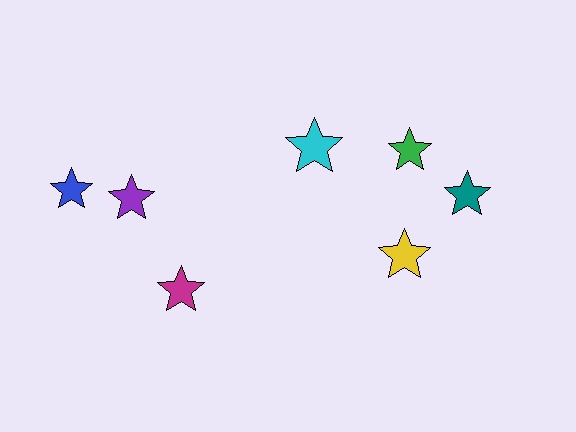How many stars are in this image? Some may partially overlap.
There are 7 stars.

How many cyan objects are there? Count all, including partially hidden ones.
There is 1 cyan object.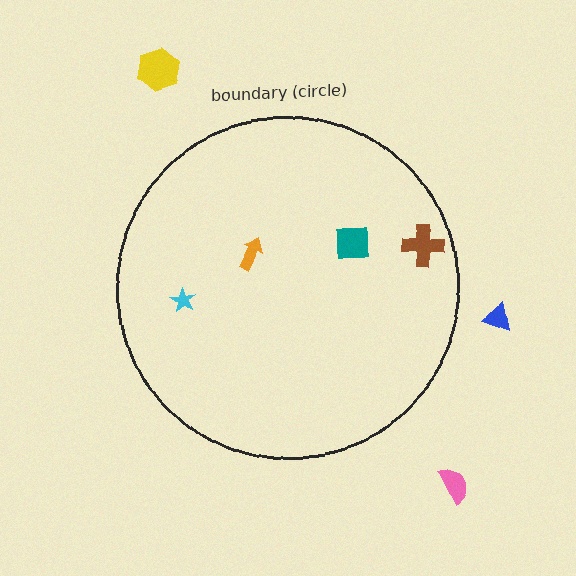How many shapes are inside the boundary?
4 inside, 3 outside.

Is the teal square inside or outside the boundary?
Inside.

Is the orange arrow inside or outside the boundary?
Inside.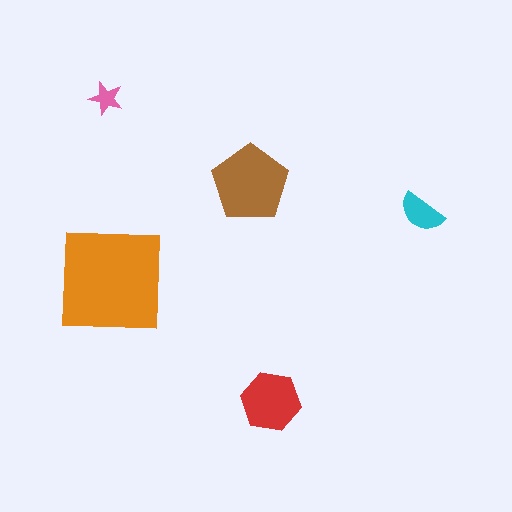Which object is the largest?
The orange square.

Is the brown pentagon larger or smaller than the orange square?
Smaller.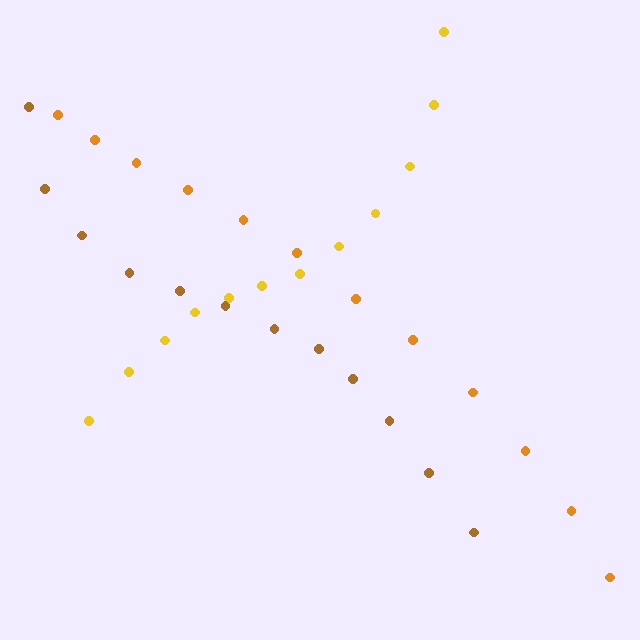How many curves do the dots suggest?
There are 3 distinct paths.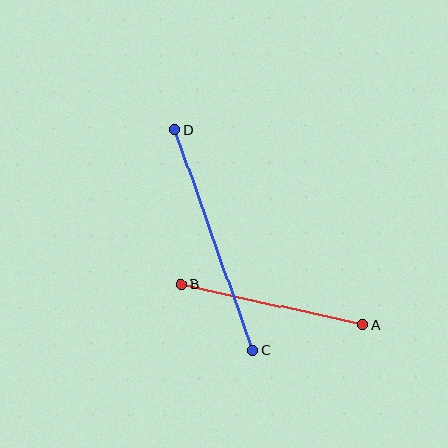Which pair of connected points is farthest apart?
Points C and D are farthest apart.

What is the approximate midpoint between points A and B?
The midpoint is at approximately (272, 305) pixels.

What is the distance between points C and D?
The distance is approximately 233 pixels.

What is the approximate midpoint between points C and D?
The midpoint is at approximately (214, 240) pixels.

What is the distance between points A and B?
The distance is approximately 186 pixels.